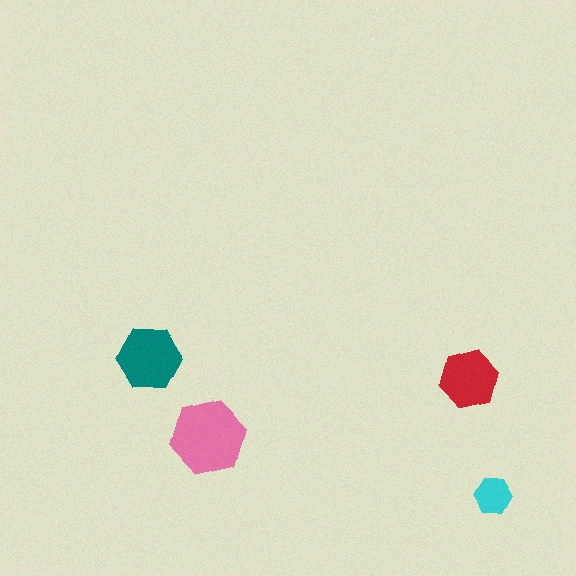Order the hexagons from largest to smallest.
the pink one, the teal one, the red one, the cyan one.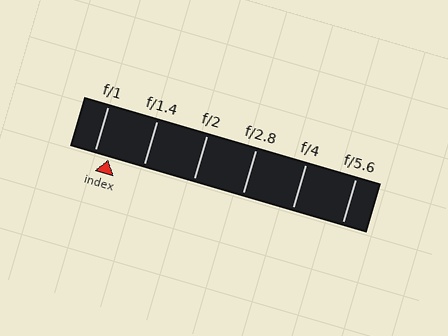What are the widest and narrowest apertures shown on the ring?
The widest aperture shown is f/1 and the narrowest is f/5.6.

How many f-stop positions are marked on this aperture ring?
There are 6 f-stop positions marked.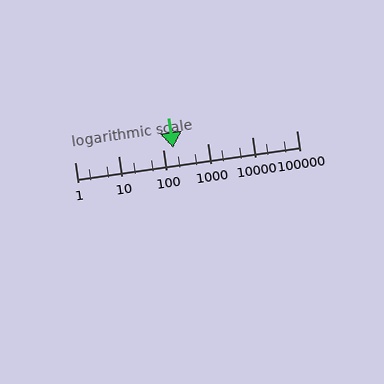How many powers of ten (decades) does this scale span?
The scale spans 5 decades, from 1 to 100000.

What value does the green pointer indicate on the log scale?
The pointer indicates approximately 170.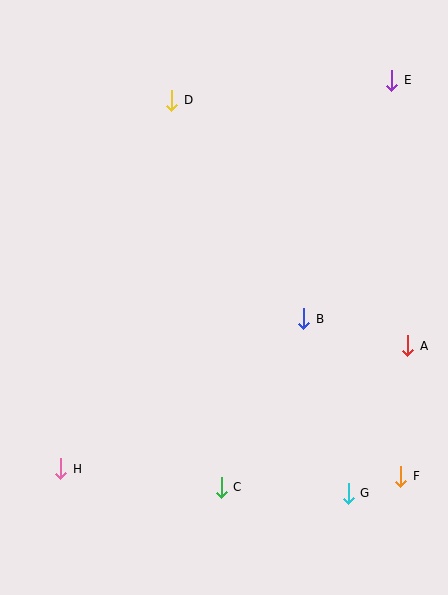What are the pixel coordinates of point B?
Point B is at (304, 319).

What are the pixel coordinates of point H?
Point H is at (61, 469).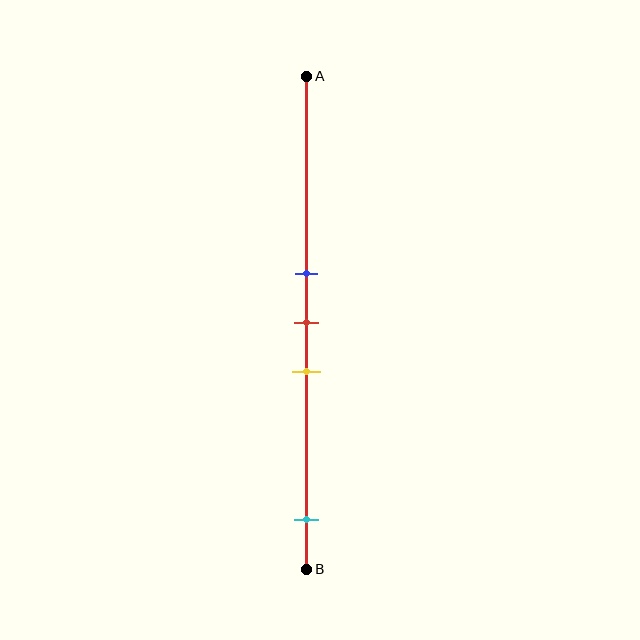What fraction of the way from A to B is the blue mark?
The blue mark is approximately 40% (0.4) of the way from A to B.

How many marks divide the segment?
There are 4 marks dividing the segment.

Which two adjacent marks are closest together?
The blue and red marks are the closest adjacent pair.